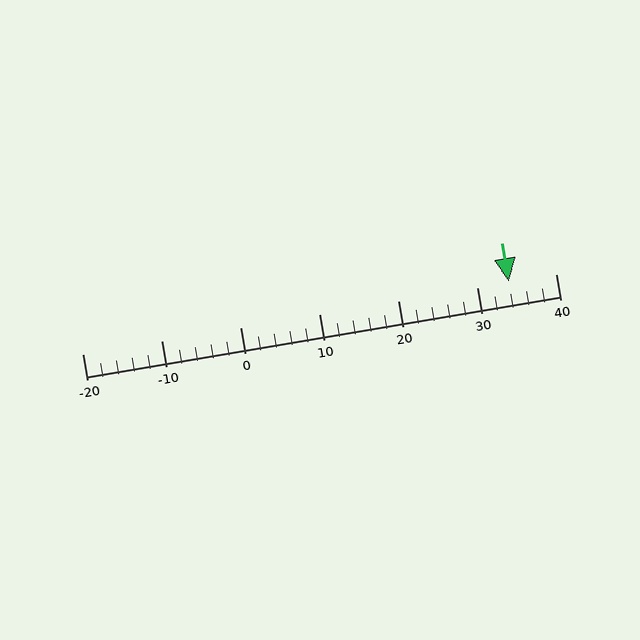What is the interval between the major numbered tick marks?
The major tick marks are spaced 10 units apart.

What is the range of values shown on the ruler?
The ruler shows values from -20 to 40.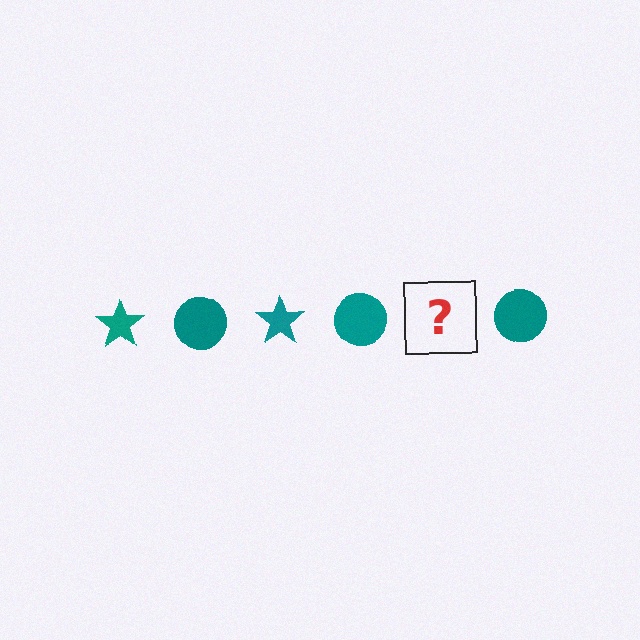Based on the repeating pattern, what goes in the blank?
The blank should be a teal star.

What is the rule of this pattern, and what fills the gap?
The rule is that the pattern cycles through star, circle shapes in teal. The gap should be filled with a teal star.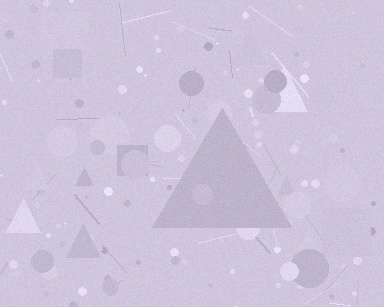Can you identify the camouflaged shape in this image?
The camouflaged shape is a triangle.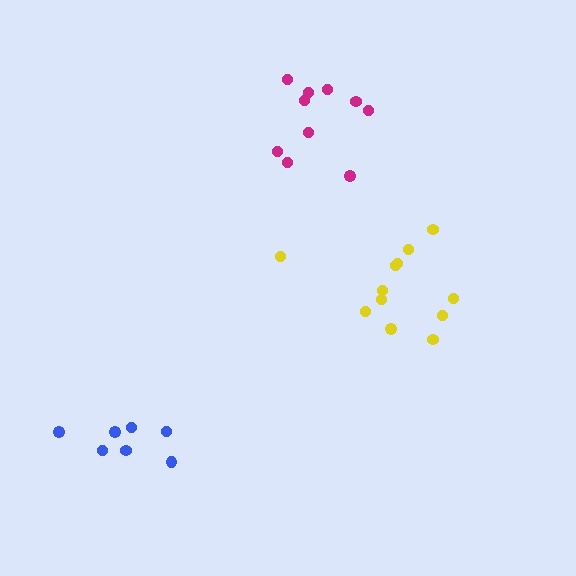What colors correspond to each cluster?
The clusters are colored: yellow, magenta, blue.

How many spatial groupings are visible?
There are 3 spatial groupings.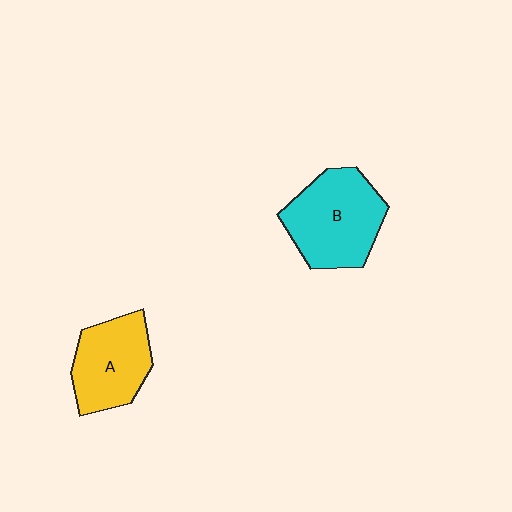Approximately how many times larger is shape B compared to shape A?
Approximately 1.2 times.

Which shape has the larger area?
Shape B (cyan).